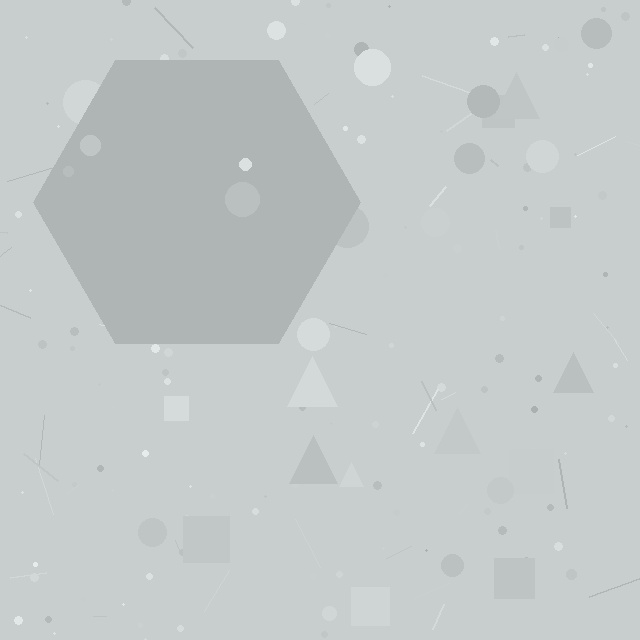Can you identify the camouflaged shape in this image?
The camouflaged shape is a hexagon.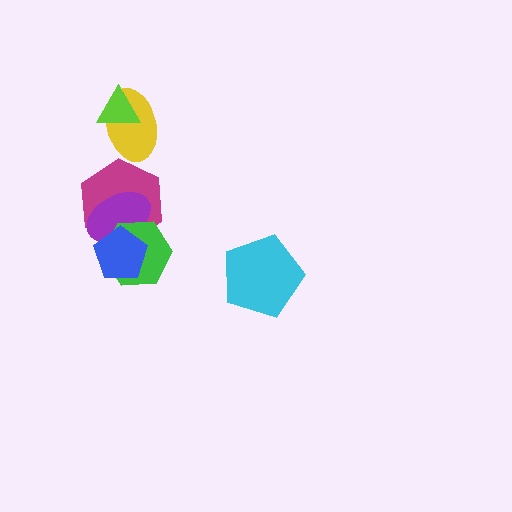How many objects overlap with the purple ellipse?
3 objects overlap with the purple ellipse.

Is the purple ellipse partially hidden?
Yes, it is partially covered by another shape.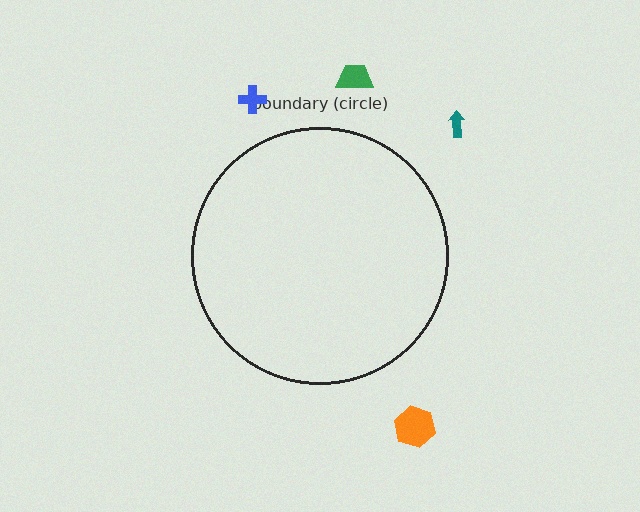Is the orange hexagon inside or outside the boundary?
Outside.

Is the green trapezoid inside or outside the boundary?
Outside.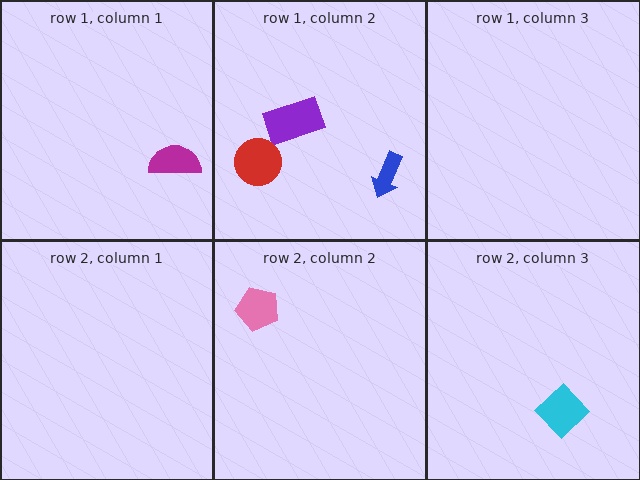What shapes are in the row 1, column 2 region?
The purple rectangle, the red circle, the blue arrow.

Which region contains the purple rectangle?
The row 1, column 2 region.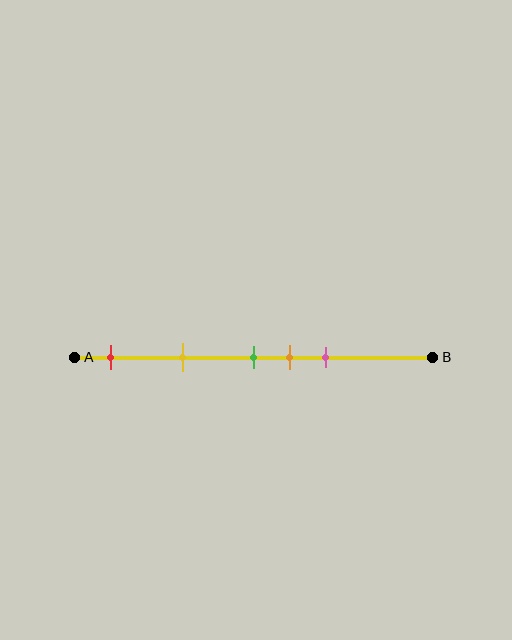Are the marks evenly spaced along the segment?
No, the marks are not evenly spaced.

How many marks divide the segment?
There are 5 marks dividing the segment.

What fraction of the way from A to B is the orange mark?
The orange mark is approximately 60% (0.6) of the way from A to B.